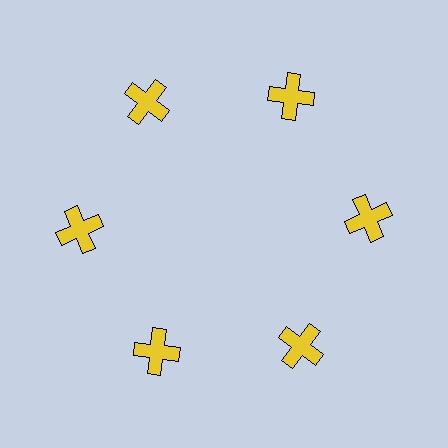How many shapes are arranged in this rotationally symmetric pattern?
There are 6 shapes, arranged in 6 groups of 1.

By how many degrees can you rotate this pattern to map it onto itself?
The pattern maps onto itself every 60 degrees of rotation.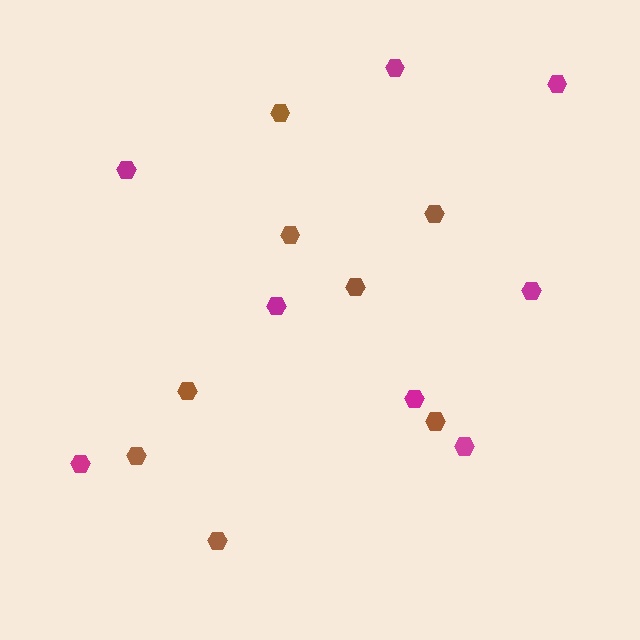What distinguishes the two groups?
There are 2 groups: one group of brown hexagons (8) and one group of magenta hexagons (8).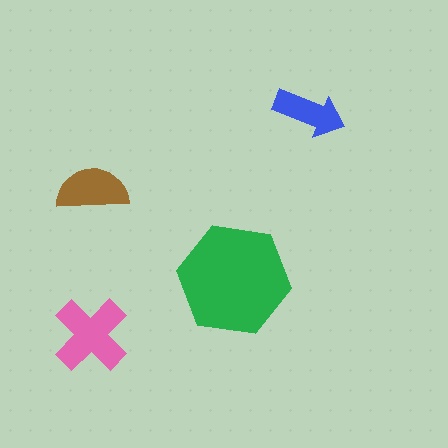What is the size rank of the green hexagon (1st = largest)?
1st.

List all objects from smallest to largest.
The blue arrow, the brown semicircle, the pink cross, the green hexagon.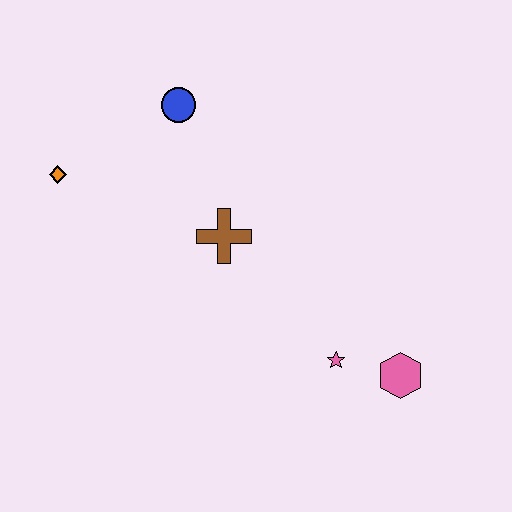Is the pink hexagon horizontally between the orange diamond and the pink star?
No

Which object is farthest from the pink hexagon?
The orange diamond is farthest from the pink hexagon.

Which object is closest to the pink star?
The pink hexagon is closest to the pink star.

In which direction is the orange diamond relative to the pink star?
The orange diamond is to the left of the pink star.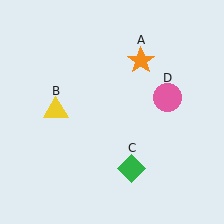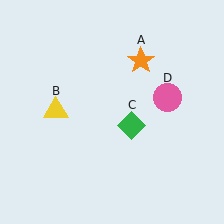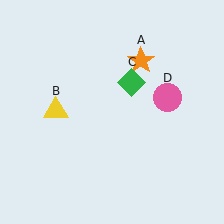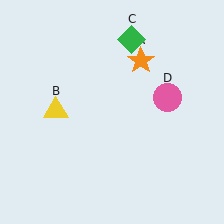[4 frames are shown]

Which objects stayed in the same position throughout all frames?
Orange star (object A) and yellow triangle (object B) and pink circle (object D) remained stationary.